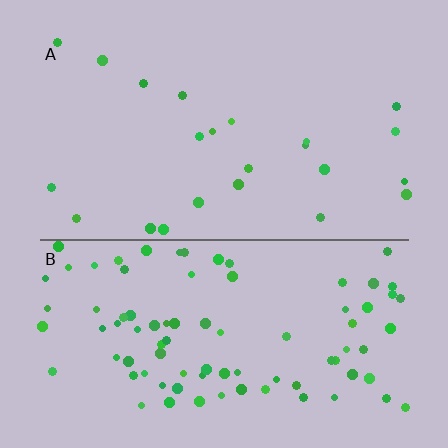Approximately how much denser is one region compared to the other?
Approximately 3.6× — region B over region A.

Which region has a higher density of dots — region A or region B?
B (the bottom).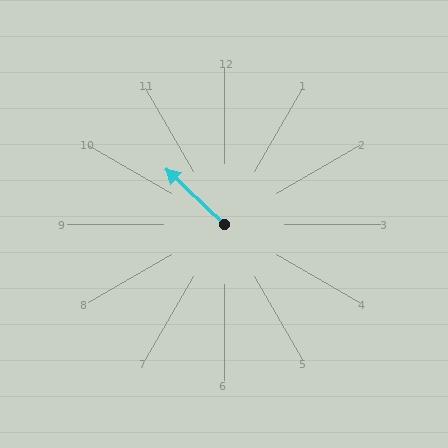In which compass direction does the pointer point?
Northwest.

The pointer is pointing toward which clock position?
Roughly 10 o'clock.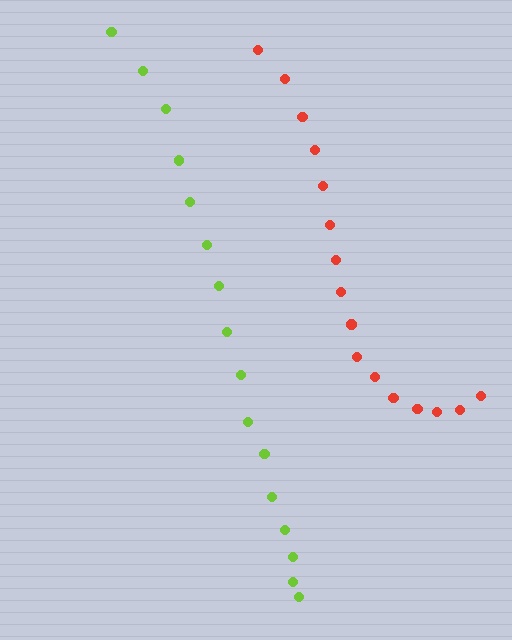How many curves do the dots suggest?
There are 2 distinct paths.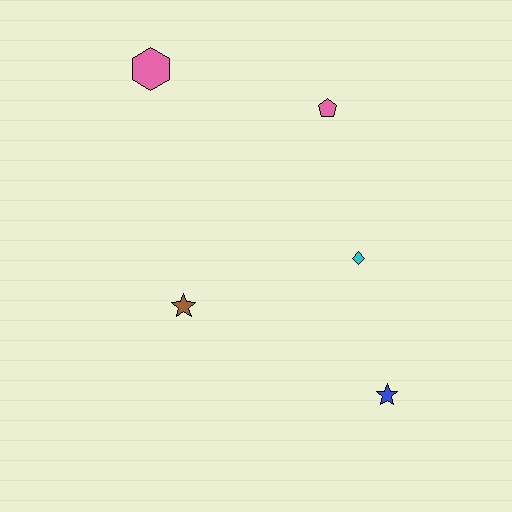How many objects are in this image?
There are 5 objects.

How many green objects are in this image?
There are no green objects.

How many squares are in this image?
There are no squares.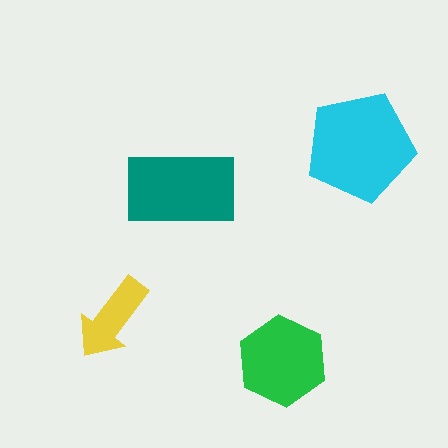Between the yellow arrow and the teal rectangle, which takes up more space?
The teal rectangle.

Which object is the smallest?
The yellow arrow.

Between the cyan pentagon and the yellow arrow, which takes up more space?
The cyan pentagon.